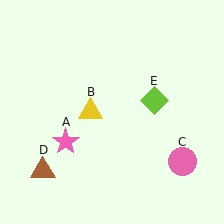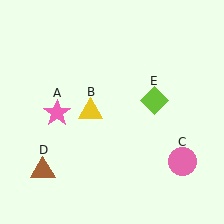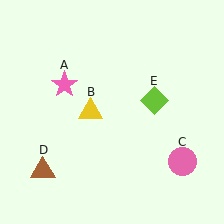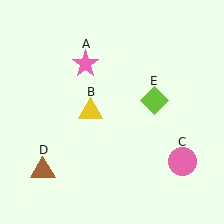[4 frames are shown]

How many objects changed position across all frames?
1 object changed position: pink star (object A).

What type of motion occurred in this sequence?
The pink star (object A) rotated clockwise around the center of the scene.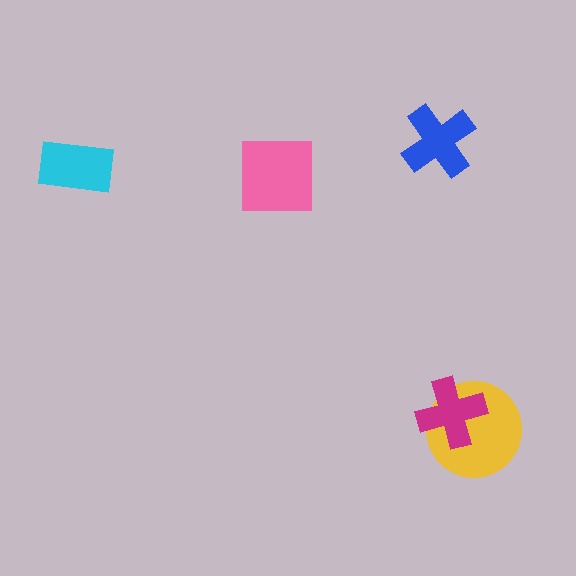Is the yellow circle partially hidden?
Yes, it is partially covered by another shape.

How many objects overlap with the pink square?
0 objects overlap with the pink square.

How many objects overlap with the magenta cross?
1 object overlaps with the magenta cross.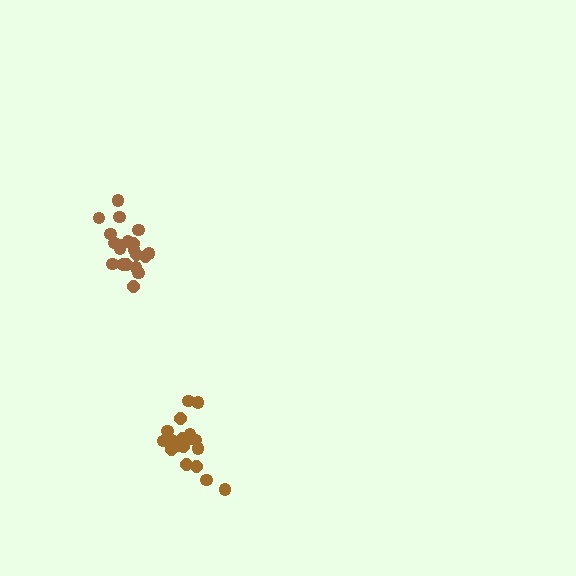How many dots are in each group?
Group 1: 21 dots, Group 2: 18 dots (39 total).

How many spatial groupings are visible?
There are 2 spatial groupings.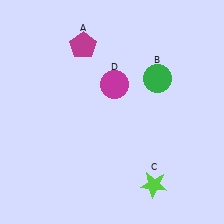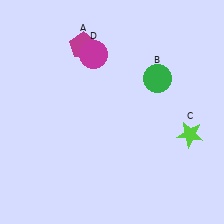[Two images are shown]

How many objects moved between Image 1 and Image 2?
2 objects moved between the two images.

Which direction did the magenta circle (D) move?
The magenta circle (D) moved up.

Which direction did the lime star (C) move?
The lime star (C) moved up.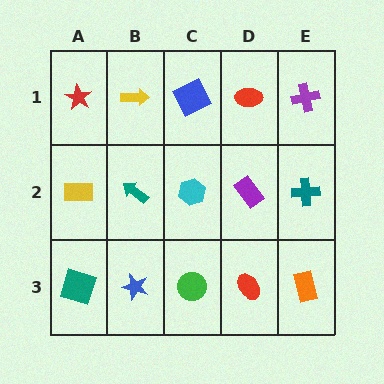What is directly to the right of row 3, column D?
An orange rectangle.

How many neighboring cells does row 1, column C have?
3.